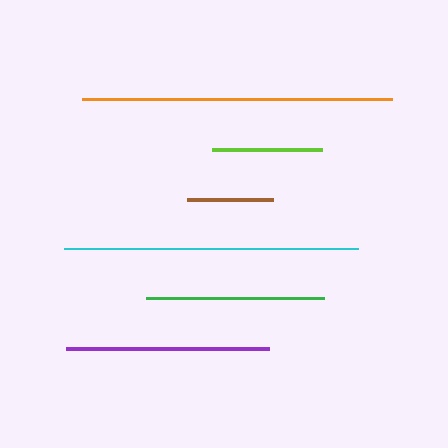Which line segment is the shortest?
The brown line is the shortest at approximately 87 pixels.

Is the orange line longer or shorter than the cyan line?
The orange line is longer than the cyan line.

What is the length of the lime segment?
The lime segment is approximately 111 pixels long.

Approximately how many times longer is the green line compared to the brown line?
The green line is approximately 2.1 times the length of the brown line.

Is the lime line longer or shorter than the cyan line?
The cyan line is longer than the lime line.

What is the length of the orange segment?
The orange segment is approximately 311 pixels long.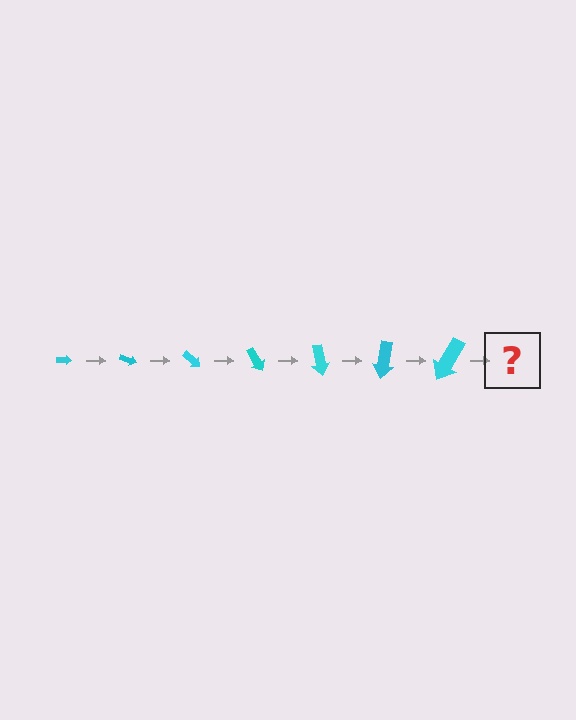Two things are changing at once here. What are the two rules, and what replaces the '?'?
The two rules are that the arrow grows larger each step and it rotates 20 degrees each step. The '?' should be an arrow, larger than the previous one and rotated 140 degrees from the start.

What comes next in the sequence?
The next element should be an arrow, larger than the previous one and rotated 140 degrees from the start.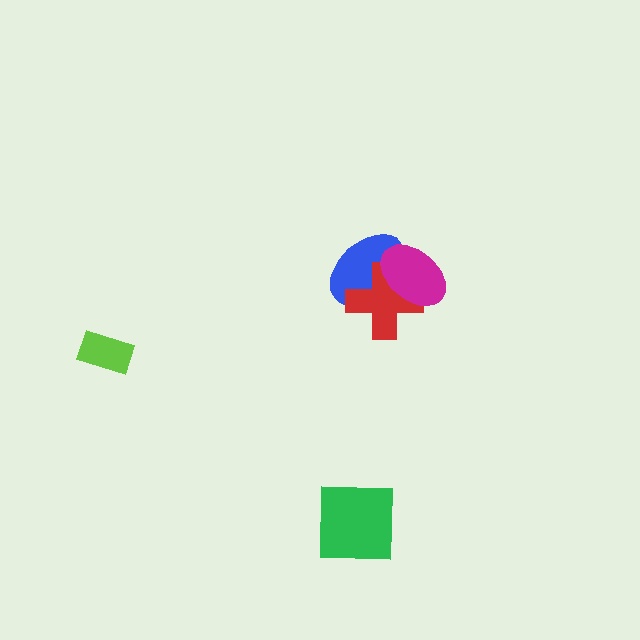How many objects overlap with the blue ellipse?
2 objects overlap with the blue ellipse.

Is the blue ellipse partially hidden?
Yes, it is partially covered by another shape.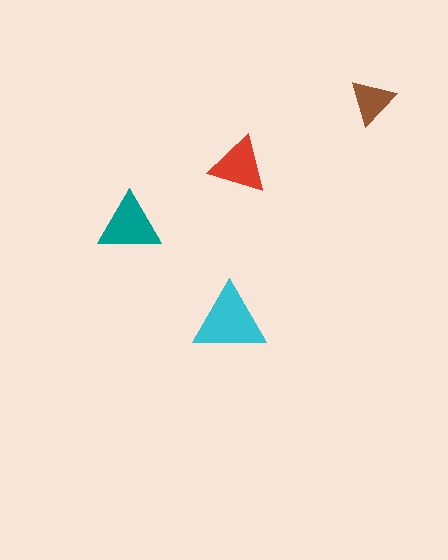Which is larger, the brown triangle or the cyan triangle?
The cyan one.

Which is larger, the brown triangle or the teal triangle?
The teal one.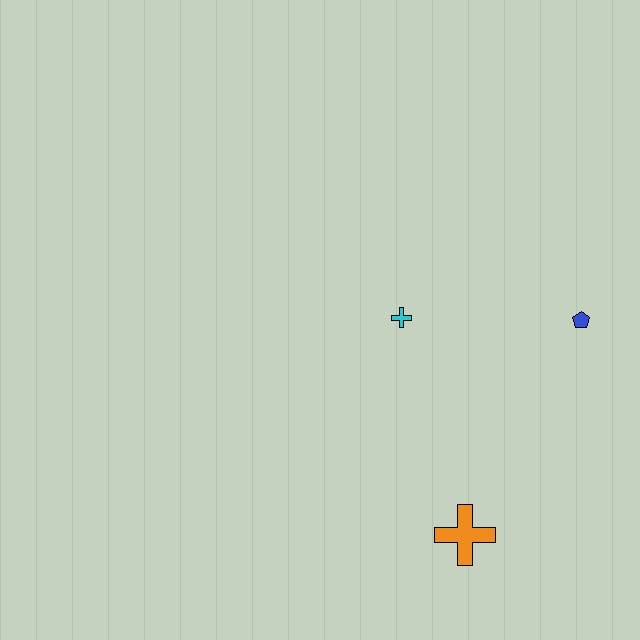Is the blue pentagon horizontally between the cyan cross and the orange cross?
No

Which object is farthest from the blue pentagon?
The orange cross is farthest from the blue pentagon.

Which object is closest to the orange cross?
The cyan cross is closest to the orange cross.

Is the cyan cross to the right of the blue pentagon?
No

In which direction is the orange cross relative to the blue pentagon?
The orange cross is below the blue pentagon.